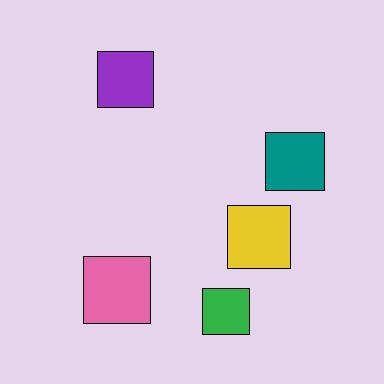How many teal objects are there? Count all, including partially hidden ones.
There is 1 teal object.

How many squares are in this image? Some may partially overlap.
There are 5 squares.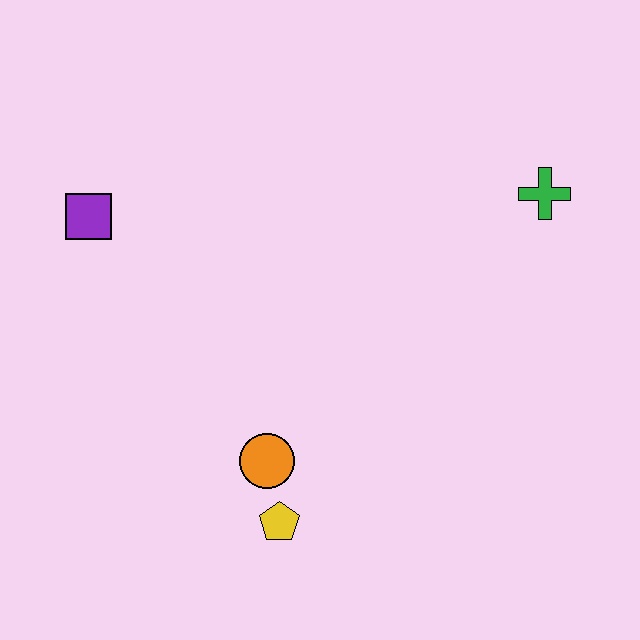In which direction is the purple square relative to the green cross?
The purple square is to the left of the green cross.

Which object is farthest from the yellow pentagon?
The green cross is farthest from the yellow pentagon.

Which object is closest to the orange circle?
The yellow pentagon is closest to the orange circle.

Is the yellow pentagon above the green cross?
No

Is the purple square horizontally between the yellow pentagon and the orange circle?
No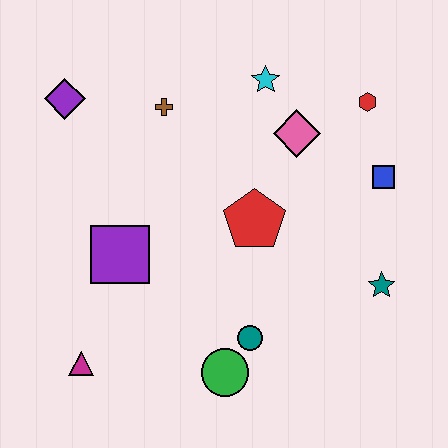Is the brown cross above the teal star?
Yes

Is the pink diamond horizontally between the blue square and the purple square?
Yes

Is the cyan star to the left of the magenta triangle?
No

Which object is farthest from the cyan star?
The magenta triangle is farthest from the cyan star.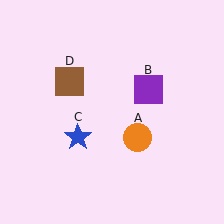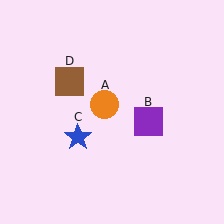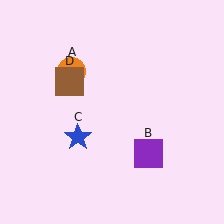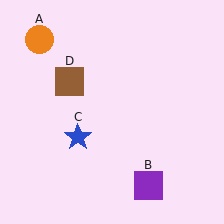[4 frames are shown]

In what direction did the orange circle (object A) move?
The orange circle (object A) moved up and to the left.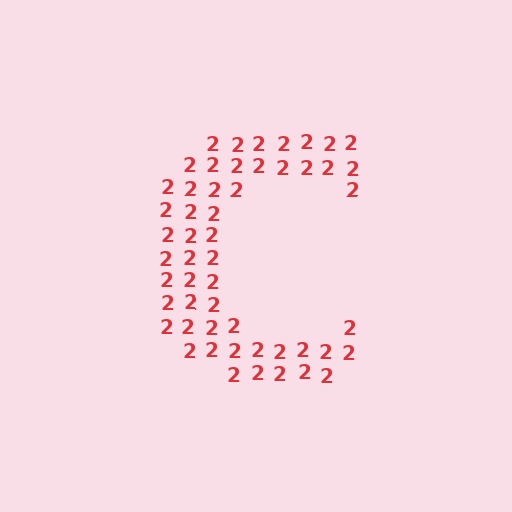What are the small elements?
The small elements are digit 2's.